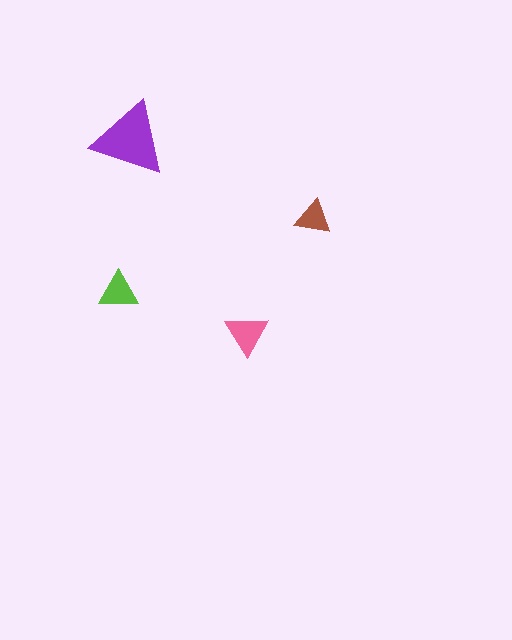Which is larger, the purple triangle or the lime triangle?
The purple one.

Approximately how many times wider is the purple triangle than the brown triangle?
About 2 times wider.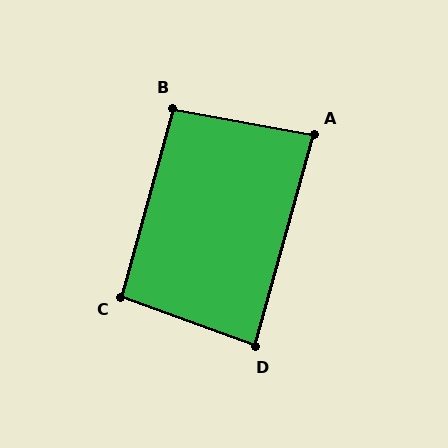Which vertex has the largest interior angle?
C, at approximately 95 degrees.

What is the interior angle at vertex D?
Approximately 85 degrees (approximately right).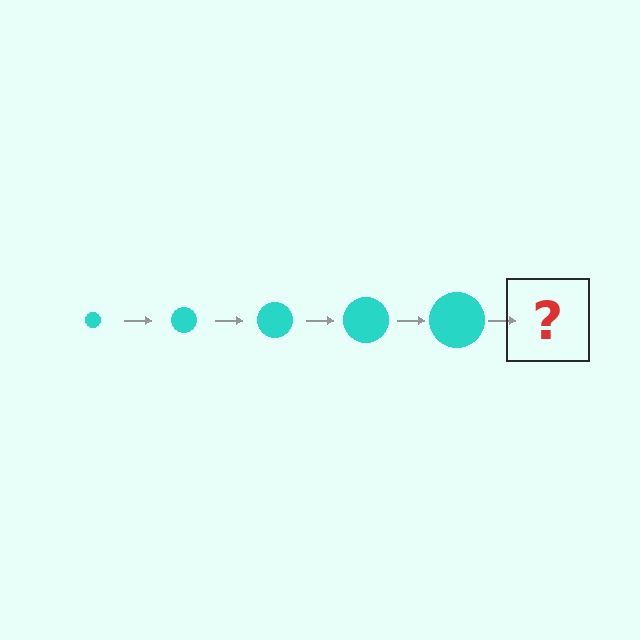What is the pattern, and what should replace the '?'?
The pattern is that the circle gets progressively larger each step. The '?' should be a cyan circle, larger than the previous one.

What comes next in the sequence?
The next element should be a cyan circle, larger than the previous one.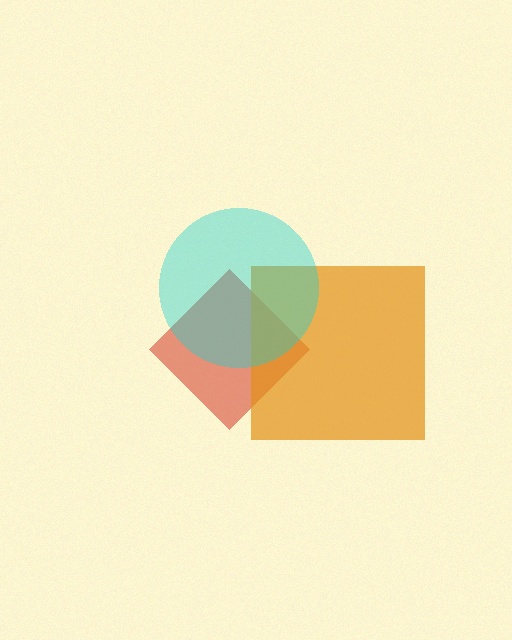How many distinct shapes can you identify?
There are 3 distinct shapes: a red diamond, an orange square, a cyan circle.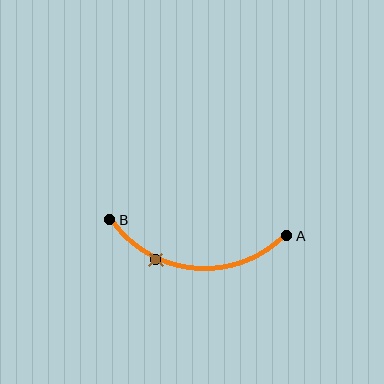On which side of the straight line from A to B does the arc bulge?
The arc bulges below the straight line connecting A and B.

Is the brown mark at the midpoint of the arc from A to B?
No. The brown mark lies on the arc but is closer to endpoint B. The arc midpoint would be at the point on the curve equidistant along the arc from both A and B.